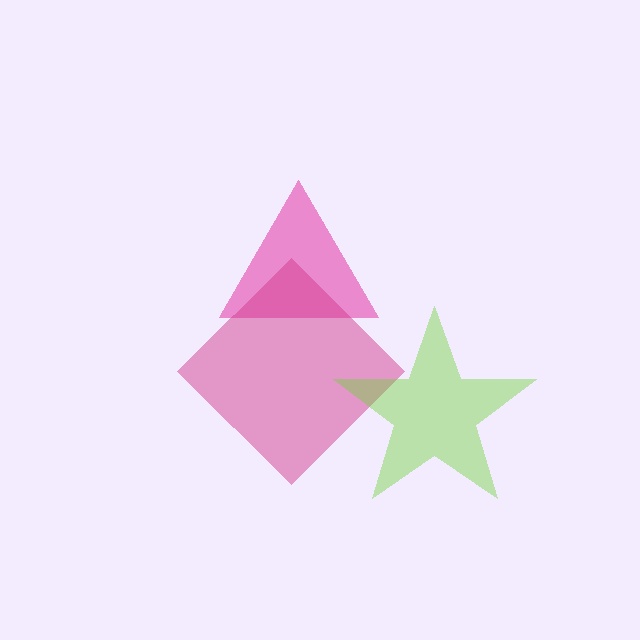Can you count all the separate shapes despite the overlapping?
Yes, there are 3 separate shapes.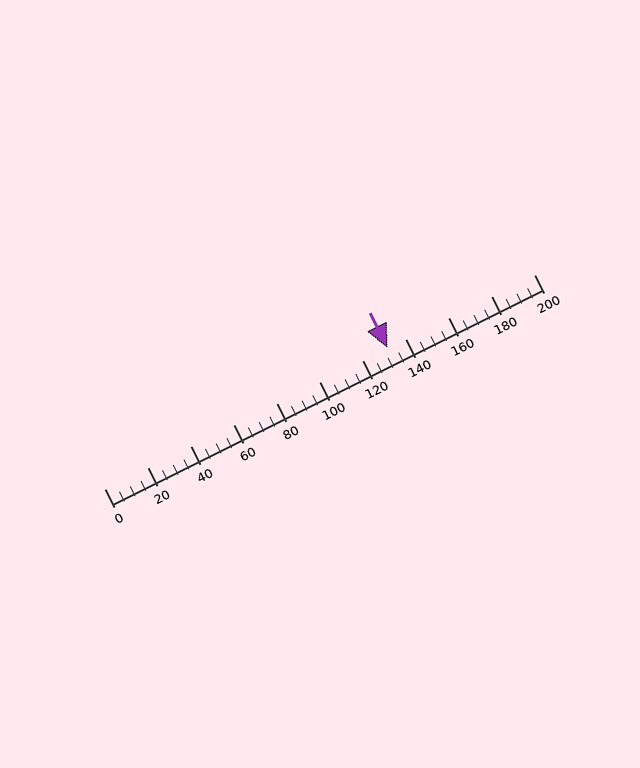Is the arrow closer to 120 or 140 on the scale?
The arrow is closer to 140.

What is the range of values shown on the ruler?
The ruler shows values from 0 to 200.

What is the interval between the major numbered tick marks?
The major tick marks are spaced 20 units apart.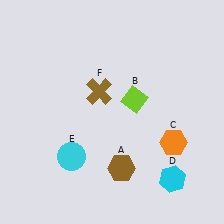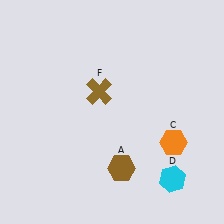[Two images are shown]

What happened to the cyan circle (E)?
The cyan circle (E) was removed in Image 2. It was in the bottom-left area of Image 1.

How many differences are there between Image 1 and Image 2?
There are 2 differences between the two images.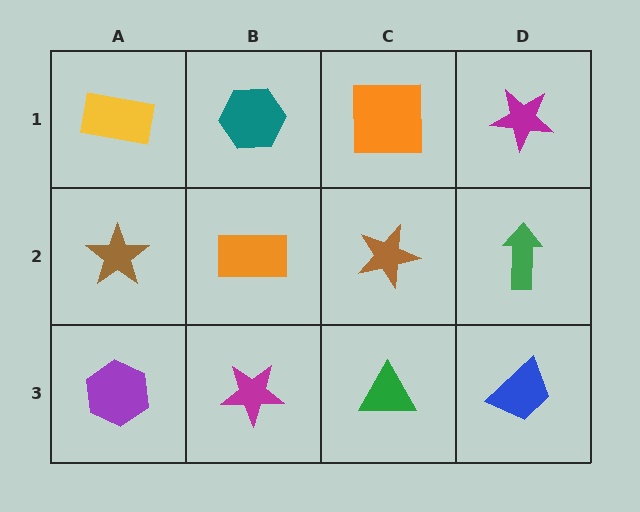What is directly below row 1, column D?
A green arrow.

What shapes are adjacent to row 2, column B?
A teal hexagon (row 1, column B), a magenta star (row 3, column B), a brown star (row 2, column A), a brown star (row 2, column C).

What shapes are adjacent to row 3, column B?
An orange rectangle (row 2, column B), a purple hexagon (row 3, column A), a green triangle (row 3, column C).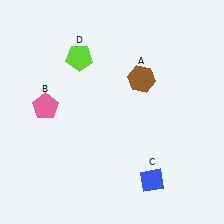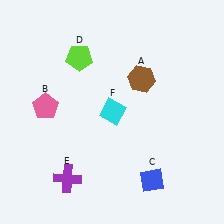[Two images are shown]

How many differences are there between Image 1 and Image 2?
There are 2 differences between the two images.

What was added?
A purple cross (E), a cyan diamond (F) were added in Image 2.